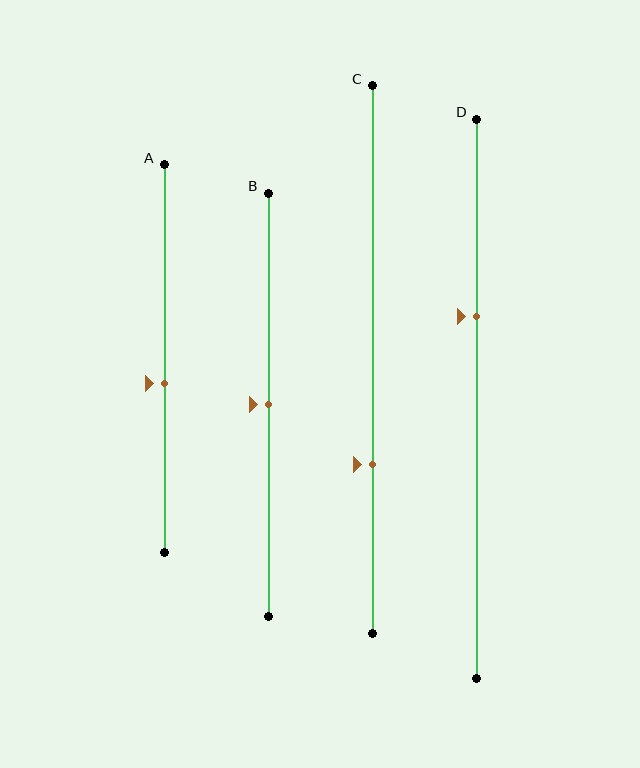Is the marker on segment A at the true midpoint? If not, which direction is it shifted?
No, the marker on segment A is shifted downward by about 6% of the segment length.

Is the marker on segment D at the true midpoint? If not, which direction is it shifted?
No, the marker on segment D is shifted upward by about 15% of the segment length.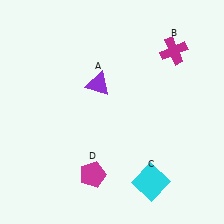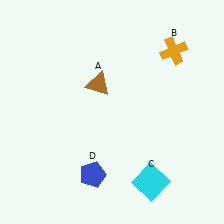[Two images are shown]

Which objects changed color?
A changed from purple to brown. B changed from magenta to orange. D changed from magenta to blue.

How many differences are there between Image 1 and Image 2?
There are 3 differences between the two images.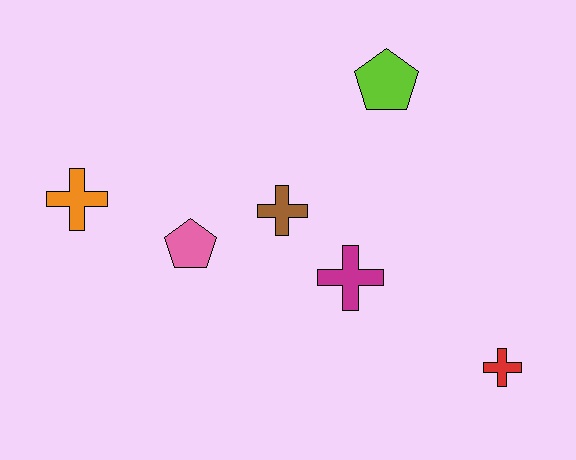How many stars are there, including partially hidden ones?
There are no stars.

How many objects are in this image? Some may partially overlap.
There are 6 objects.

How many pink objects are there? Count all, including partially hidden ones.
There is 1 pink object.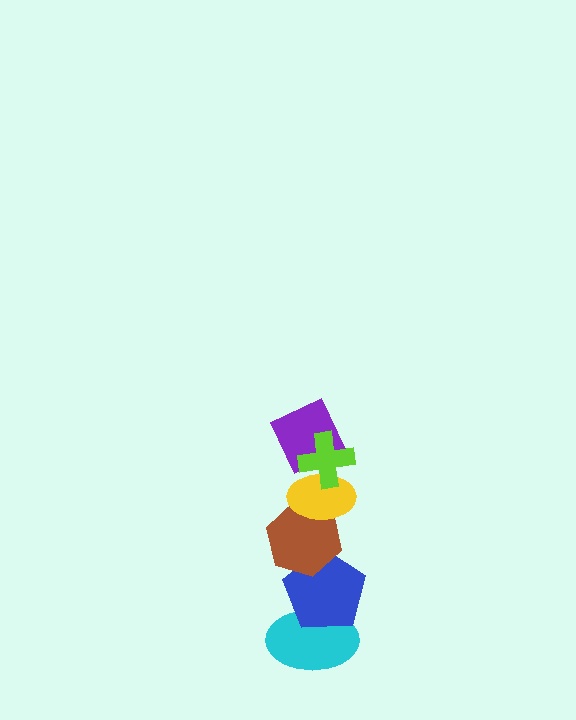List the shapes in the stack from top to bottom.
From top to bottom: the lime cross, the purple diamond, the yellow ellipse, the brown hexagon, the blue pentagon, the cyan ellipse.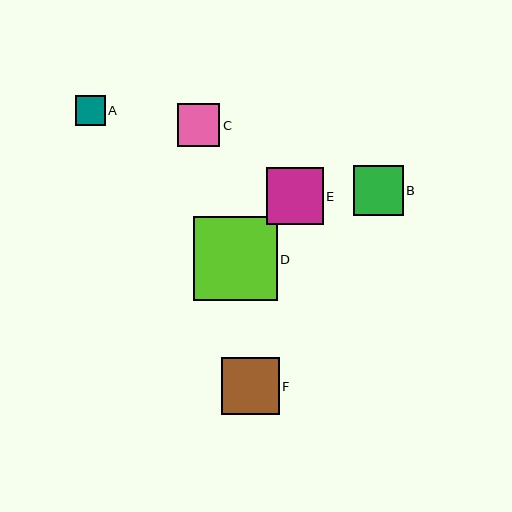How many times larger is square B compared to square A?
Square B is approximately 1.7 times the size of square A.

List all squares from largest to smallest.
From largest to smallest: D, F, E, B, C, A.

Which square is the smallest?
Square A is the smallest with a size of approximately 30 pixels.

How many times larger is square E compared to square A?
Square E is approximately 1.9 times the size of square A.